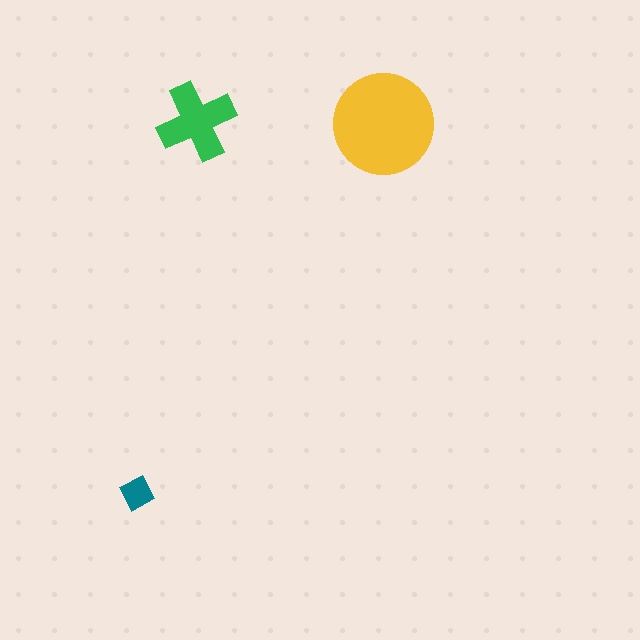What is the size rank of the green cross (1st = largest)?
2nd.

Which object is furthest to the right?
The yellow circle is rightmost.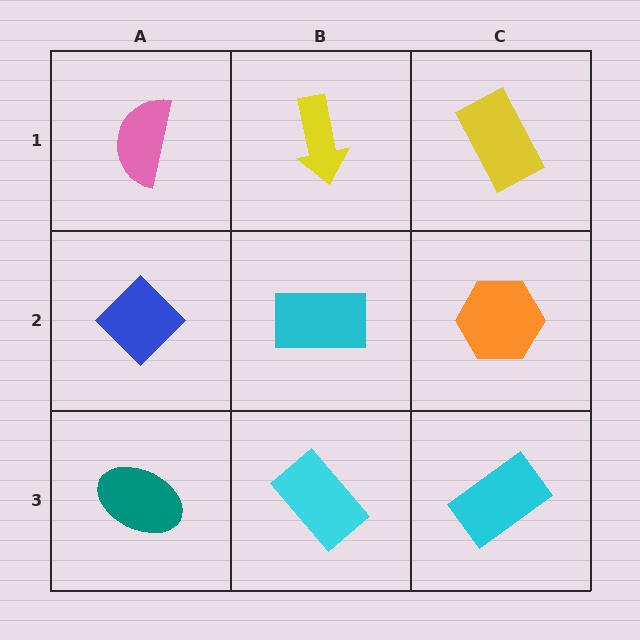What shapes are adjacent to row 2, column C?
A yellow rectangle (row 1, column C), a cyan rectangle (row 3, column C), a cyan rectangle (row 2, column B).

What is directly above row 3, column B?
A cyan rectangle.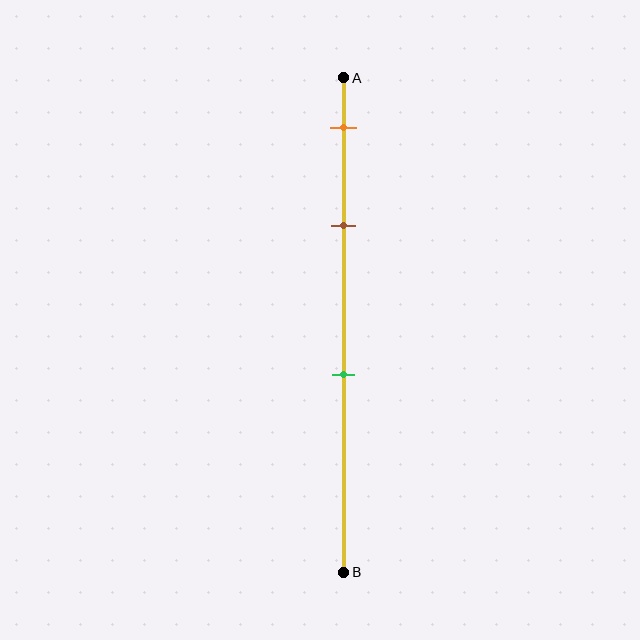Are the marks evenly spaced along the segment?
No, the marks are not evenly spaced.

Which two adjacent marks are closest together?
The orange and brown marks are the closest adjacent pair.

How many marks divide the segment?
There are 3 marks dividing the segment.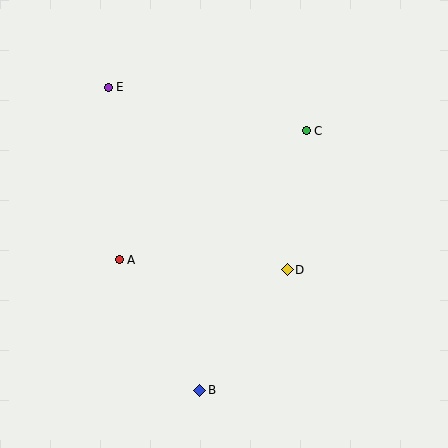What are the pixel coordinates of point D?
Point D is at (287, 270).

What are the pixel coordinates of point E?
Point E is at (108, 87).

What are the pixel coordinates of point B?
Point B is at (200, 390).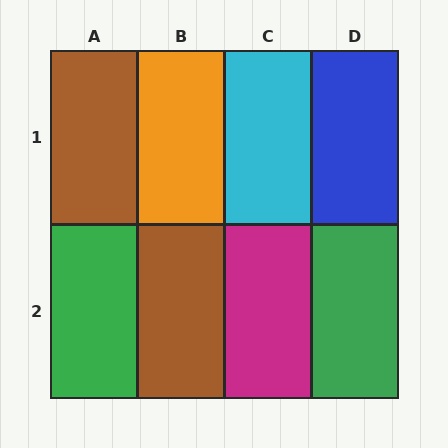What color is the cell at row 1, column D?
Blue.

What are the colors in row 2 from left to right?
Green, brown, magenta, green.